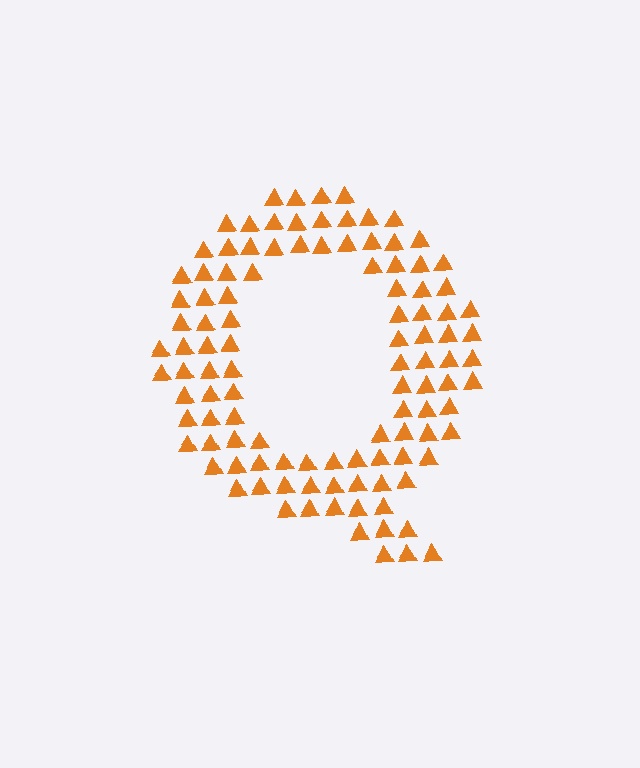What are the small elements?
The small elements are triangles.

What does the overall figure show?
The overall figure shows the letter Q.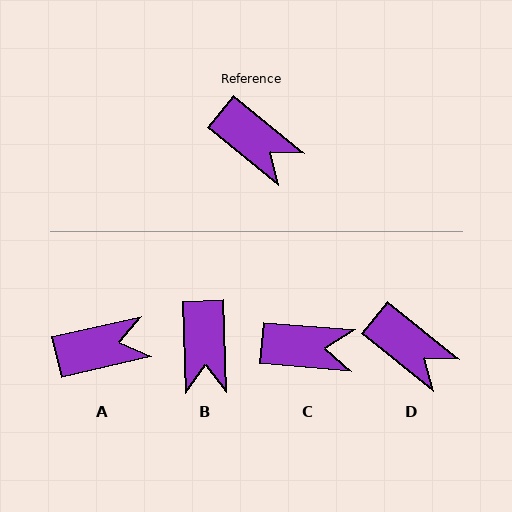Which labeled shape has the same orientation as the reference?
D.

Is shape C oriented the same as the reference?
No, it is off by about 35 degrees.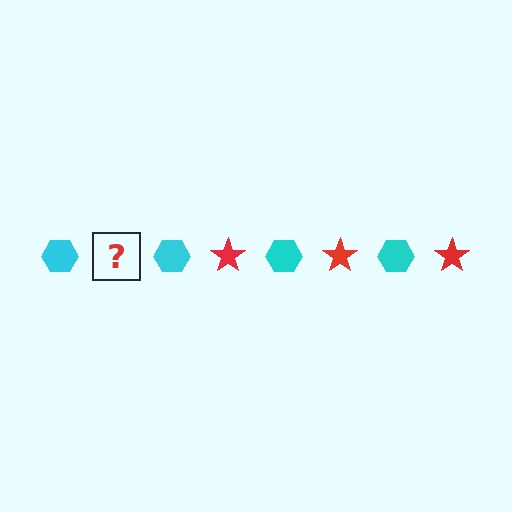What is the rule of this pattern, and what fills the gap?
The rule is that the pattern alternates between cyan hexagon and red star. The gap should be filled with a red star.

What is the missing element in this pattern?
The missing element is a red star.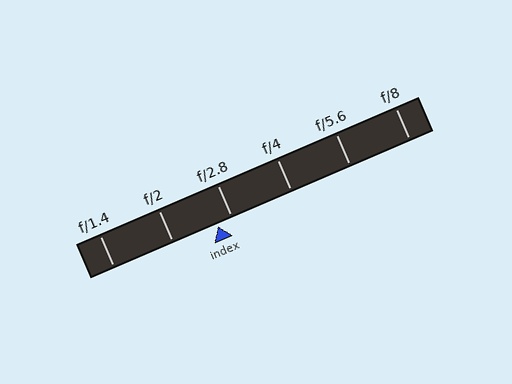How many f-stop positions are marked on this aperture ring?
There are 6 f-stop positions marked.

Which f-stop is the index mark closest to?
The index mark is closest to f/2.8.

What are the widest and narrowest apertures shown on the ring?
The widest aperture shown is f/1.4 and the narrowest is f/8.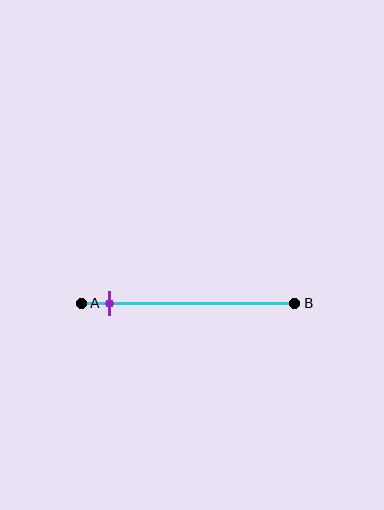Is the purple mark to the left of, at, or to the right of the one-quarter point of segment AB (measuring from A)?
The purple mark is to the left of the one-quarter point of segment AB.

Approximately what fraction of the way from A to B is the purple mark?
The purple mark is approximately 15% of the way from A to B.